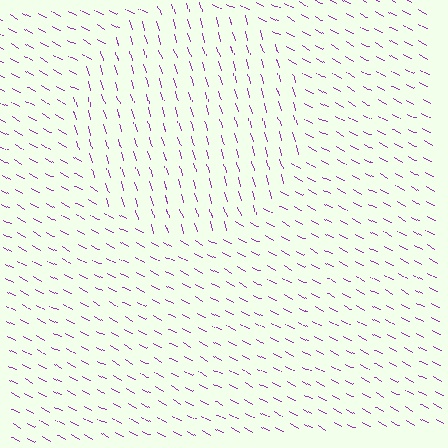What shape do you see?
I see a circle.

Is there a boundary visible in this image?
Yes, there is a texture boundary formed by a change in line orientation.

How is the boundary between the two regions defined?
The boundary is defined purely by a change in line orientation (approximately 45 degrees difference). All lines are the same color and thickness.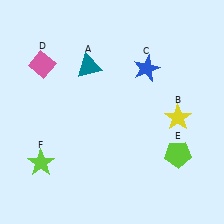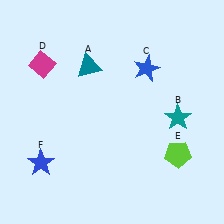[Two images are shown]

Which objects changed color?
B changed from yellow to teal. D changed from pink to magenta. F changed from lime to blue.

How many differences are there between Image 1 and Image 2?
There are 3 differences between the two images.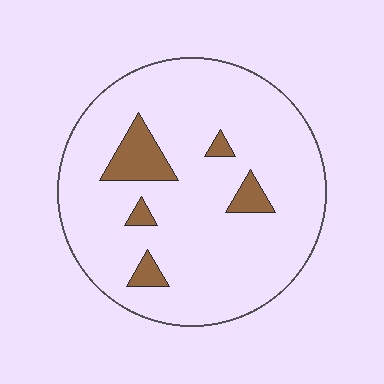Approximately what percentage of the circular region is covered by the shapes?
Approximately 10%.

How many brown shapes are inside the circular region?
5.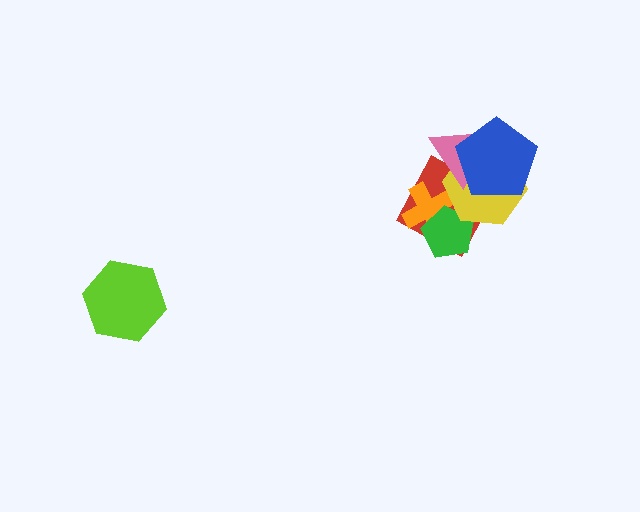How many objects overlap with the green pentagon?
3 objects overlap with the green pentagon.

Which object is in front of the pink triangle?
The blue pentagon is in front of the pink triangle.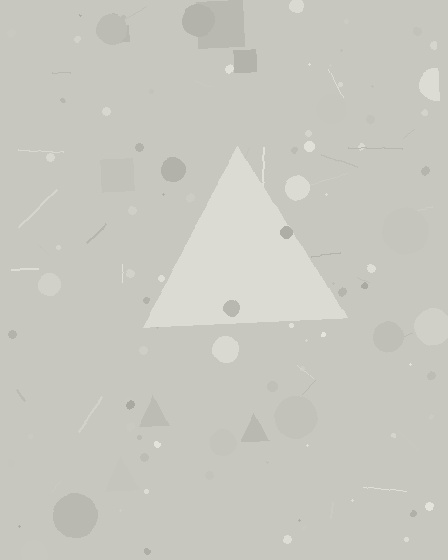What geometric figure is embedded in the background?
A triangle is embedded in the background.